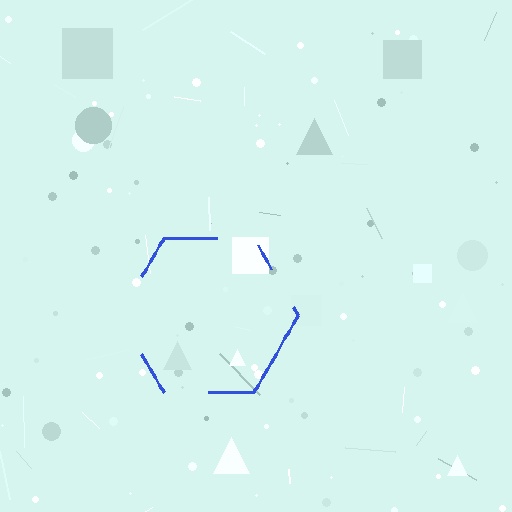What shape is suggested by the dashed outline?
The dashed outline suggests a hexagon.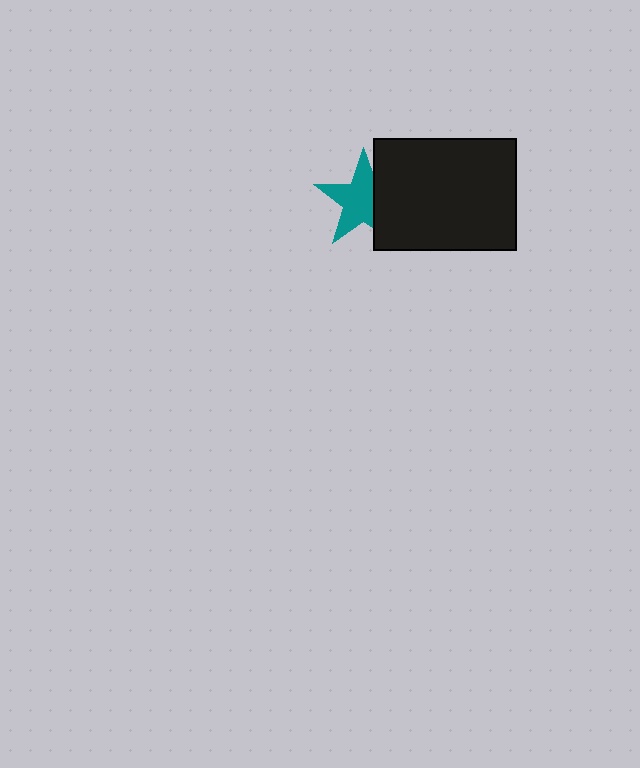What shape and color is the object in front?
The object in front is a black rectangle.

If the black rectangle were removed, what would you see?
You would see the complete teal star.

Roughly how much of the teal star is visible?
Most of it is visible (roughly 68%).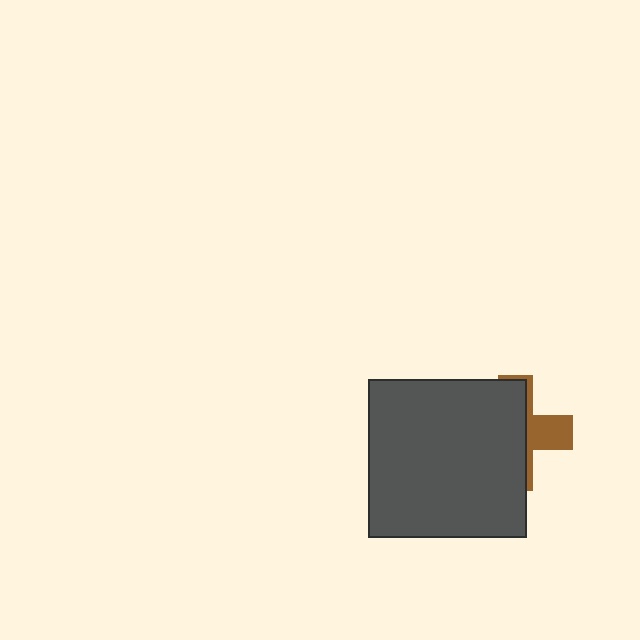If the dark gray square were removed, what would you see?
You would see the complete brown cross.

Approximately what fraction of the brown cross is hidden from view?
Roughly 68% of the brown cross is hidden behind the dark gray square.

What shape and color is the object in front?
The object in front is a dark gray square.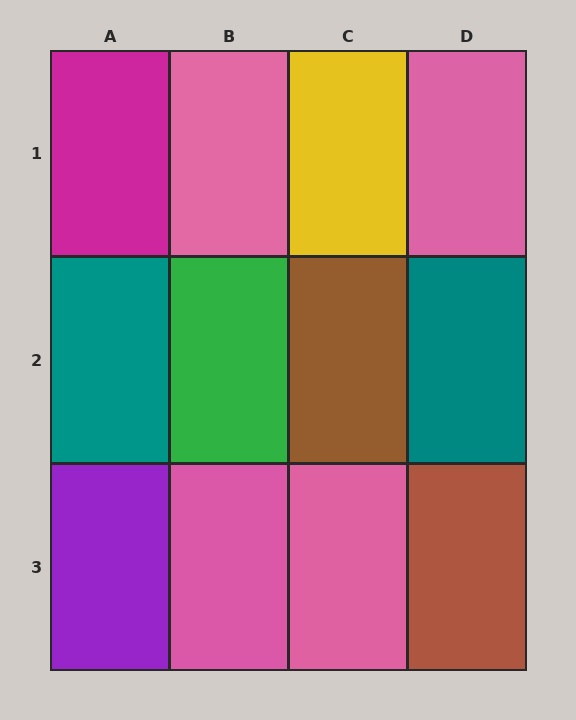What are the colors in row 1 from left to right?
Magenta, pink, yellow, pink.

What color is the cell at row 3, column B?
Pink.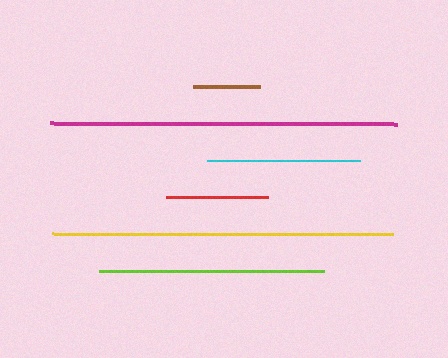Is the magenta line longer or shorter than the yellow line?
The magenta line is longer than the yellow line.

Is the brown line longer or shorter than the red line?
The red line is longer than the brown line.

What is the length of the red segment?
The red segment is approximately 102 pixels long.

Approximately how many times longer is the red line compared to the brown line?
The red line is approximately 1.5 times the length of the brown line.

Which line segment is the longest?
The magenta line is the longest at approximately 347 pixels.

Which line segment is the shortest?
The brown line is the shortest at approximately 67 pixels.